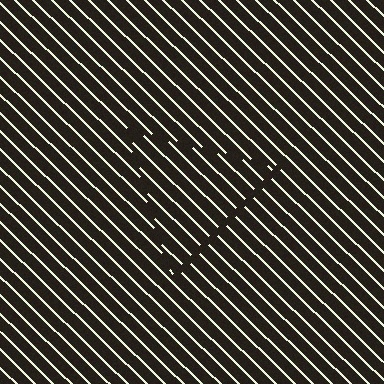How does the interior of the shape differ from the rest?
The interior of the shape contains the same grating, shifted by half a period — the contour is defined by the phase discontinuity where line-ends from the inner and outer gratings abut.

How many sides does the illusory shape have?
3 sides — the line-ends trace a triangle.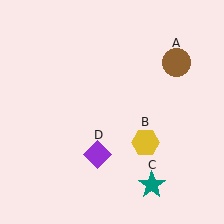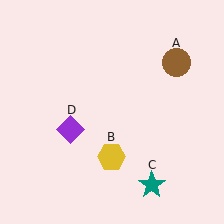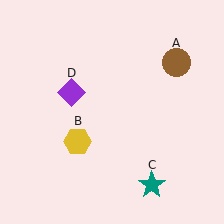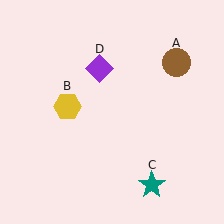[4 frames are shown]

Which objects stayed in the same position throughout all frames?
Brown circle (object A) and teal star (object C) remained stationary.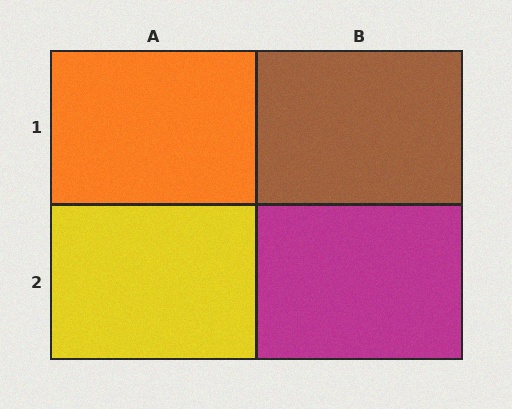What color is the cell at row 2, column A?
Yellow.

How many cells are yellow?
1 cell is yellow.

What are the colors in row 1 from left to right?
Orange, brown.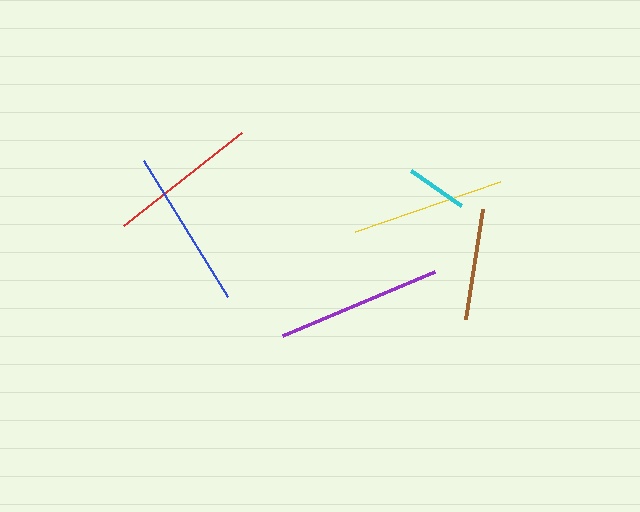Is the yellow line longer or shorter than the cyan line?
The yellow line is longer than the cyan line.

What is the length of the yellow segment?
The yellow segment is approximately 154 pixels long.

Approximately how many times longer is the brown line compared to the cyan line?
The brown line is approximately 1.8 times the length of the cyan line.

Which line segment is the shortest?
The cyan line is the shortest at approximately 61 pixels.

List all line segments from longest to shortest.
From longest to shortest: purple, blue, yellow, red, brown, cyan.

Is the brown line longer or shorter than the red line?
The red line is longer than the brown line.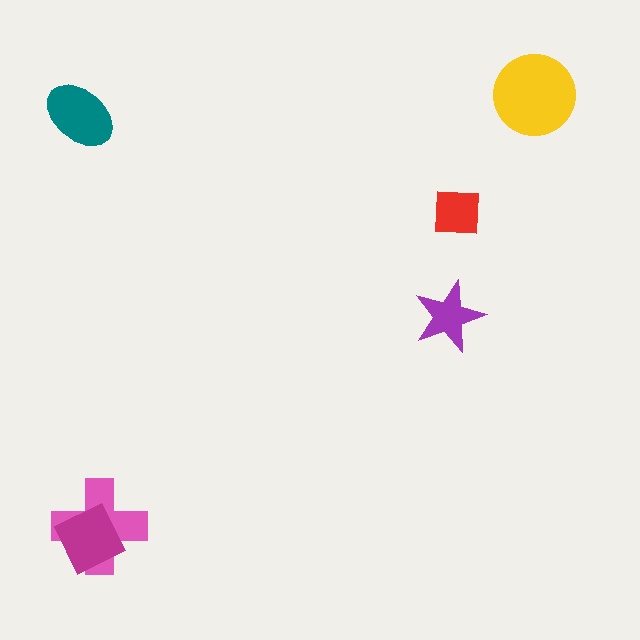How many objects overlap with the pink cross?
1 object overlaps with the pink cross.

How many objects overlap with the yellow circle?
0 objects overlap with the yellow circle.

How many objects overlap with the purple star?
0 objects overlap with the purple star.